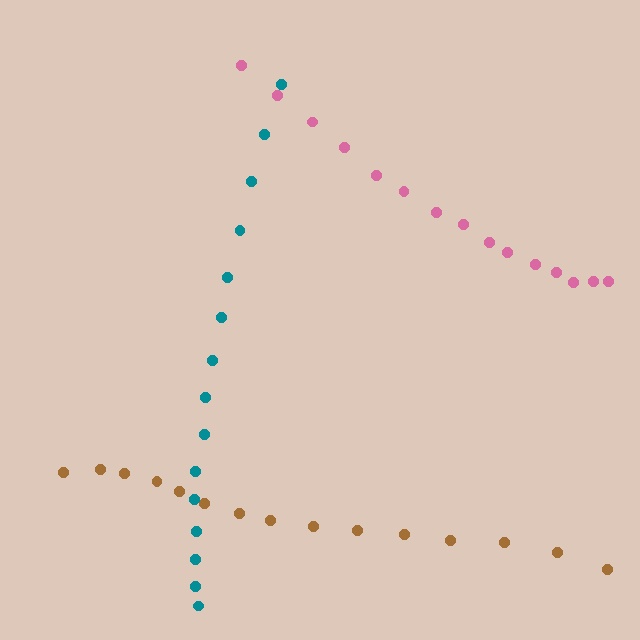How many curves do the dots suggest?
There are 3 distinct paths.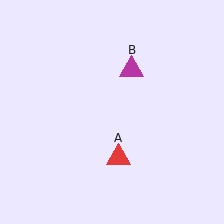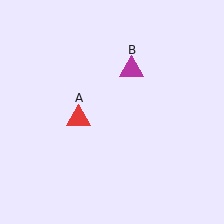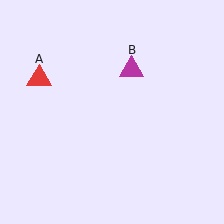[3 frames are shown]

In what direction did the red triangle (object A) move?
The red triangle (object A) moved up and to the left.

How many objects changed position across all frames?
1 object changed position: red triangle (object A).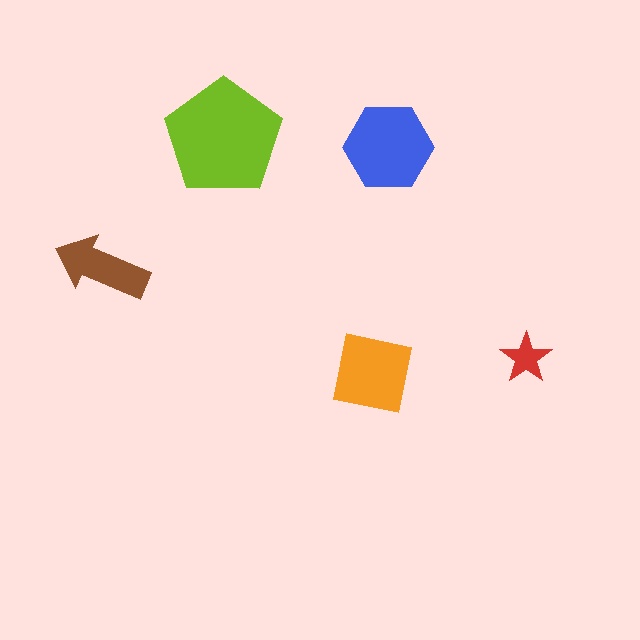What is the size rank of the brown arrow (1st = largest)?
4th.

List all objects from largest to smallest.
The lime pentagon, the blue hexagon, the orange square, the brown arrow, the red star.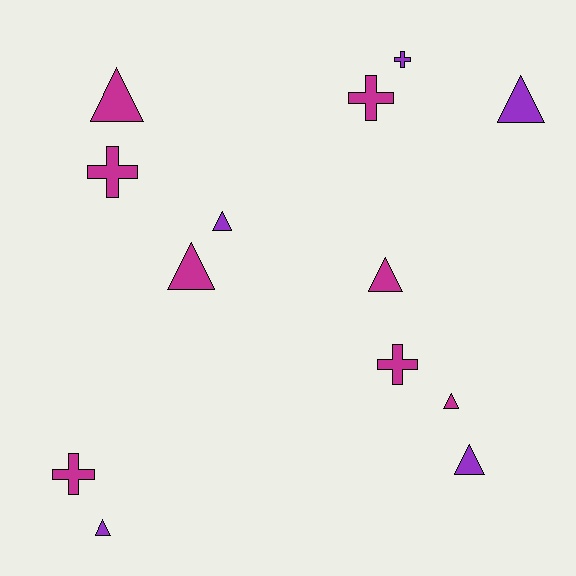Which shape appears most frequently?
Triangle, with 8 objects.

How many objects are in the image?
There are 13 objects.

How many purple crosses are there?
There is 1 purple cross.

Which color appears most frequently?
Magenta, with 8 objects.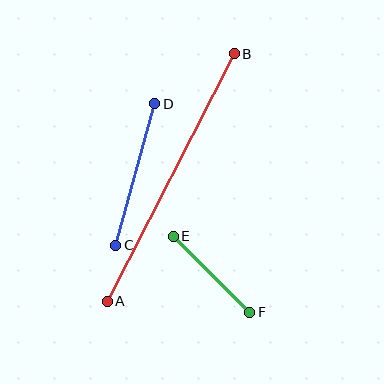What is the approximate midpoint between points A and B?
The midpoint is at approximately (171, 178) pixels.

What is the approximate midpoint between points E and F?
The midpoint is at approximately (211, 274) pixels.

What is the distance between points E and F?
The distance is approximately 108 pixels.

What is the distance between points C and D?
The distance is approximately 147 pixels.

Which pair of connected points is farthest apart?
Points A and B are farthest apart.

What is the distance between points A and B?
The distance is approximately 278 pixels.